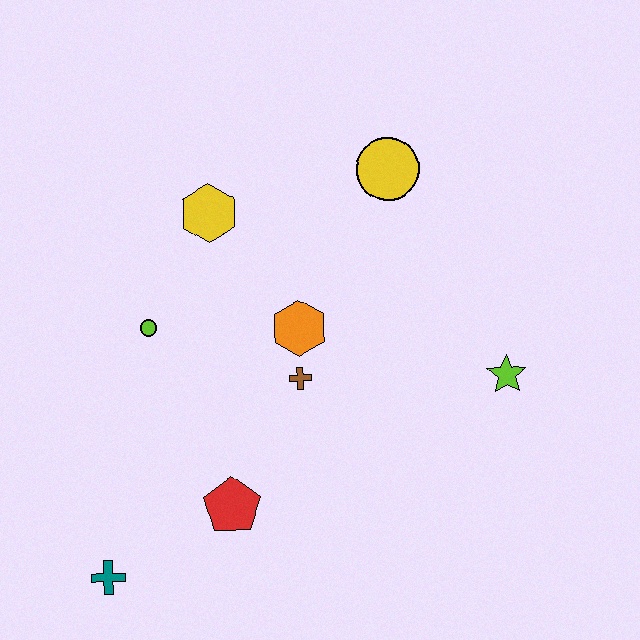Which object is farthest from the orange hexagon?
The teal cross is farthest from the orange hexagon.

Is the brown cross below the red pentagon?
No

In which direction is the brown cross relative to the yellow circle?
The brown cross is below the yellow circle.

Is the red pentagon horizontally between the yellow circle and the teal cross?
Yes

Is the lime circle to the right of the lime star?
No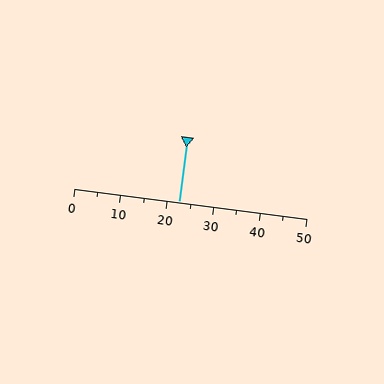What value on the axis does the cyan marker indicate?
The marker indicates approximately 22.5.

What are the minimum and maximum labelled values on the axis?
The axis runs from 0 to 50.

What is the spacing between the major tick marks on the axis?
The major ticks are spaced 10 apart.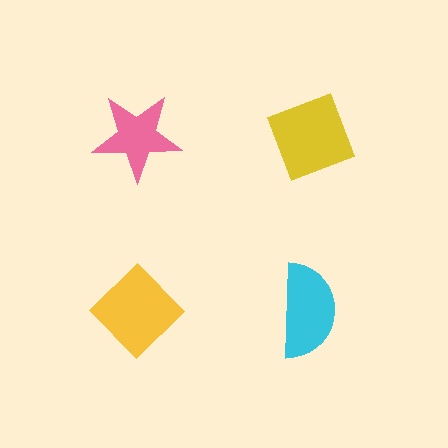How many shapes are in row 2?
2 shapes.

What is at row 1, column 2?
A yellow diamond.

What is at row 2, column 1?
A yellow diamond.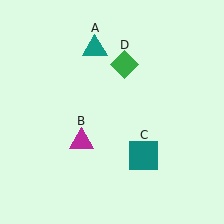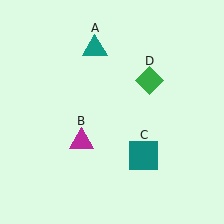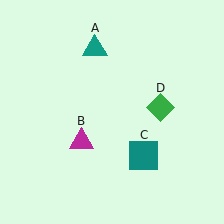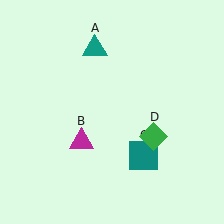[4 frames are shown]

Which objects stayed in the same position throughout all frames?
Teal triangle (object A) and magenta triangle (object B) and teal square (object C) remained stationary.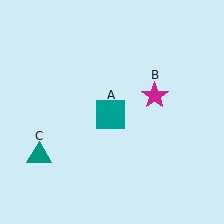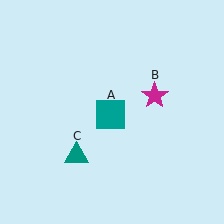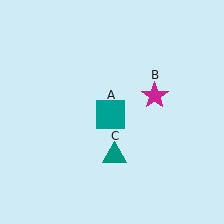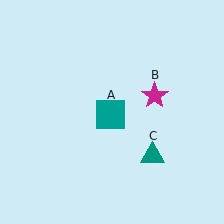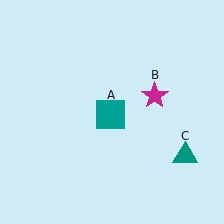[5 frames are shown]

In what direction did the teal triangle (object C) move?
The teal triangle (object C) moved right.